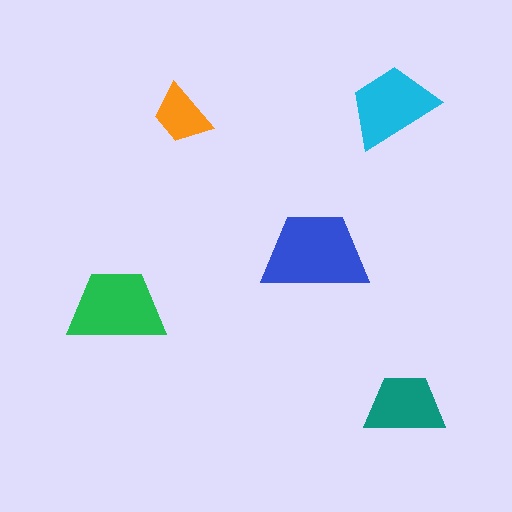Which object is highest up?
The cyan trapezoid is topmost.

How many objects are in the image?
There are 5 objects in the image.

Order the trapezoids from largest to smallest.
the blue one, the green one, the cyan one, the teal one, the orange one.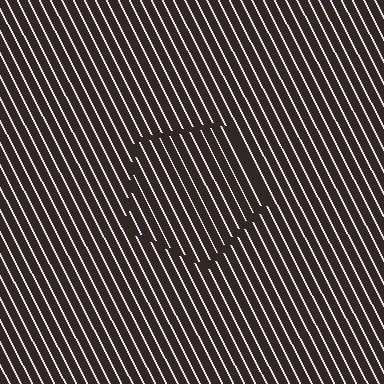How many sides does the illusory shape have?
5 sides — the line-ends trace a pentagon.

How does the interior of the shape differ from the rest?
The interior of the shape contains the same grating, shifted by half a period — the contour is defined by the phase discontinuity where line-ends from the inner and outer gratings abut.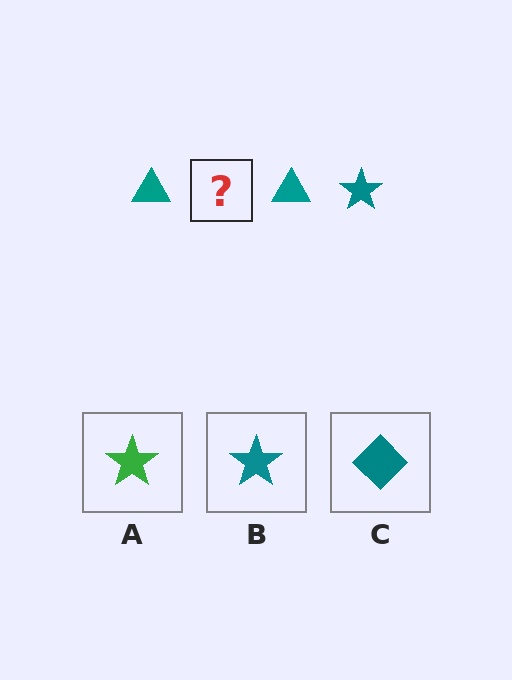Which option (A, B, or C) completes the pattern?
B.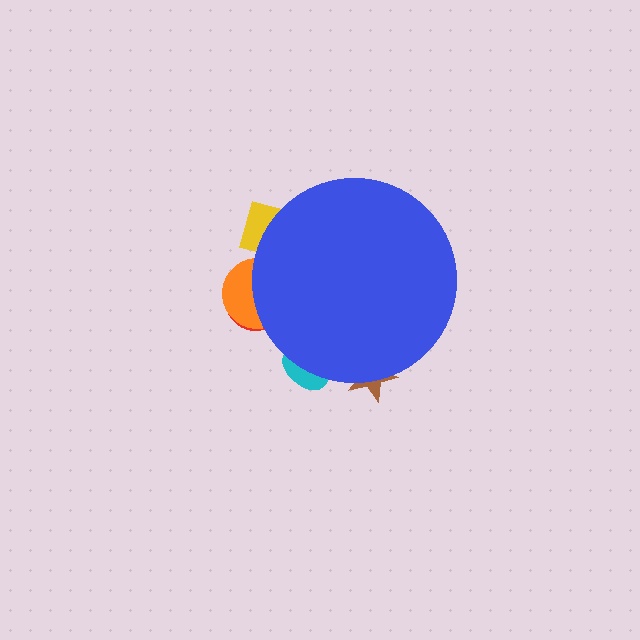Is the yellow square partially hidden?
Yes, the yellow square is partially hidden behind the blue circle.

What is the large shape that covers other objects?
A blue circle.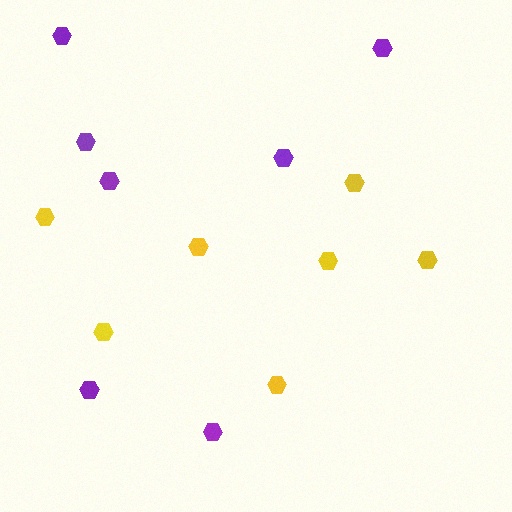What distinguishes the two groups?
There are 2 groups: one group of purple hexagons (7) and one group of yellow hexagons (7).